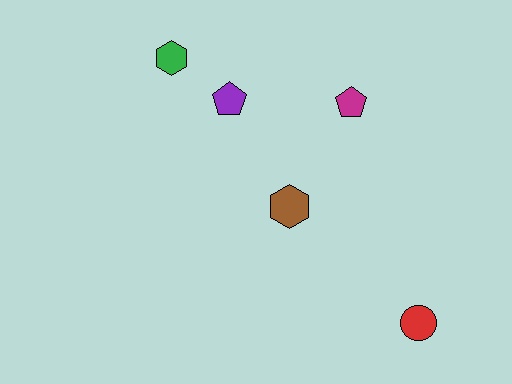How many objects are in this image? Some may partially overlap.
There are 5 objects.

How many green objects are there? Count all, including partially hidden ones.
There is 1 green object.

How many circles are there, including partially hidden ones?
There is 1 circle.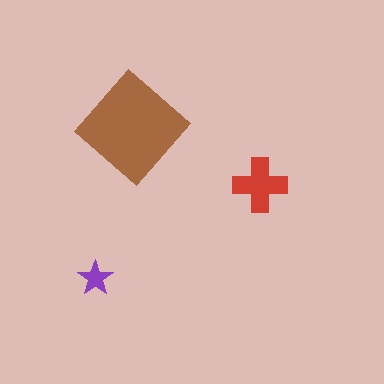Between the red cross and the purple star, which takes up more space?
The red cross.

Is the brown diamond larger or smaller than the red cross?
Larger.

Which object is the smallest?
The purple star.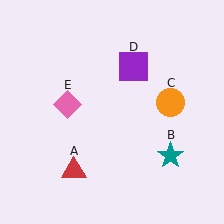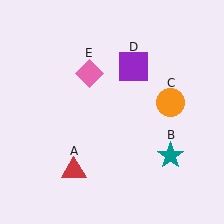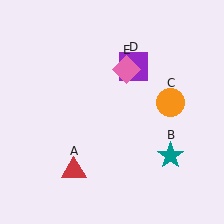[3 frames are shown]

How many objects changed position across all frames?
1 object changed position: pink diamond (object E).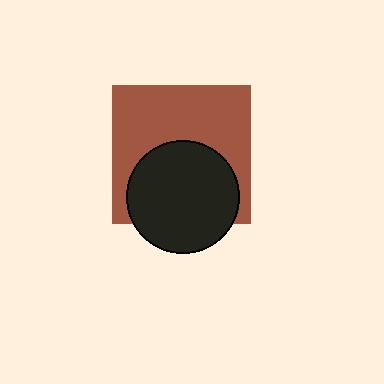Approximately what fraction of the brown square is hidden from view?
Roughly 41% of the brown square is hidden behind the black circle.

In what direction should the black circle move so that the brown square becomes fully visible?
The black circle should move down. That is the shortest direction to clear the overlap and leave the brown square fully visible.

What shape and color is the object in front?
The object in front is a black circle.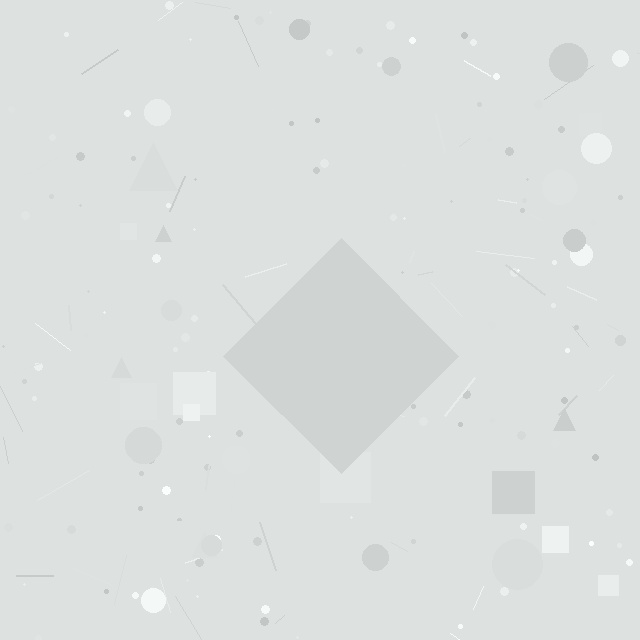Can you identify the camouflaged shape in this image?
The camouflaged shape is a diamond.